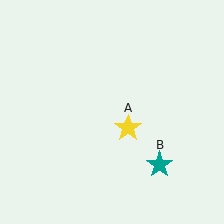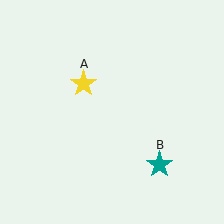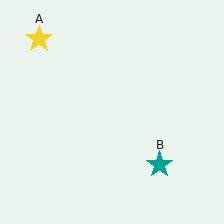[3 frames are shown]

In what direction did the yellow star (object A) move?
The yellow star (object A) moved up and to the left.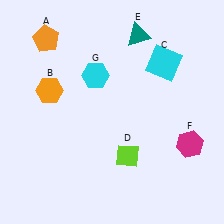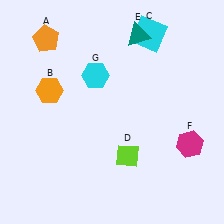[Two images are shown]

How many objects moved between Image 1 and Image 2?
1 object moved between the two images.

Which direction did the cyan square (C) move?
The cyan square (C) moved up.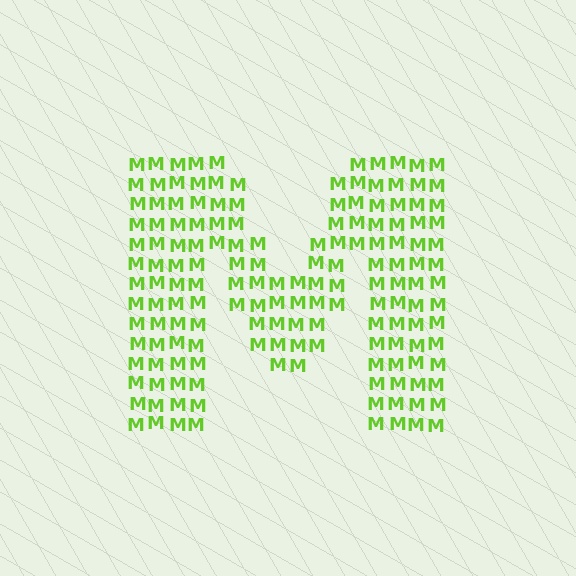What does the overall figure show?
The overall figure shows the letter M.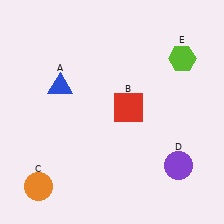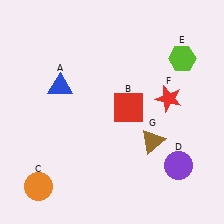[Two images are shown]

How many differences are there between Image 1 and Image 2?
There are 2 differences between the two images.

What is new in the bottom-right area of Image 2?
A brown triangle (G) was added in the bottom-right area of Image 2.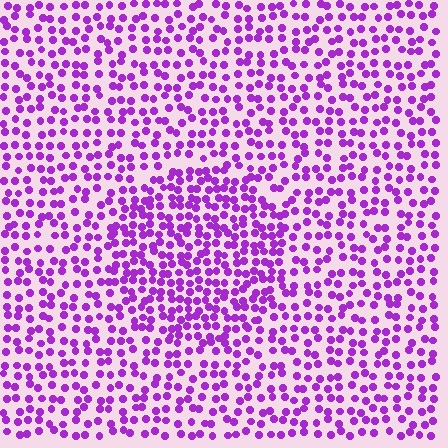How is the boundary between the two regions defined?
The boundary is defined by a change in element density (approximately 1.6x ratio). All elements are the same color, size, and shape.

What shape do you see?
I see a circle.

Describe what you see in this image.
The image contains small purple elements arranged at two different densities. A circle-shaped region is visible where the elements are more densely packed than the surrounding area.